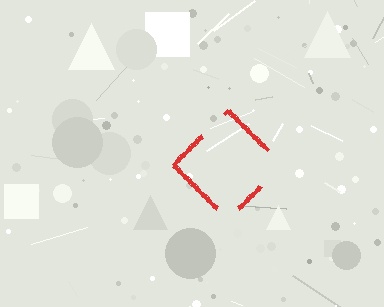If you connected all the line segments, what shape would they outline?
They would outline a diamond.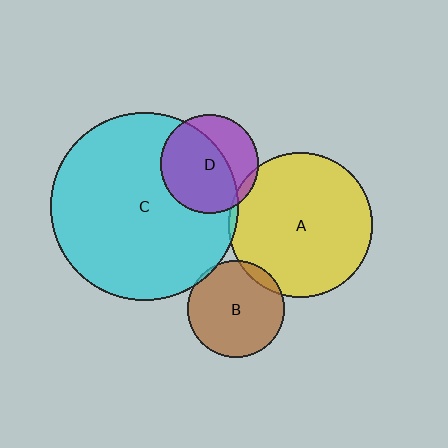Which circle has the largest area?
Circle C (cyan).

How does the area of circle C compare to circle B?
Approximately 3.8 times.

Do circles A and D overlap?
Yes.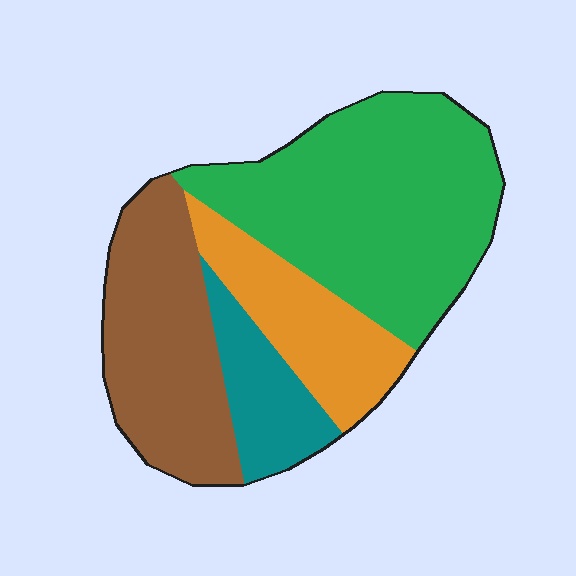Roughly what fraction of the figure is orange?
Orange takes up less than a quarter of the figure.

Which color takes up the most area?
Green, at roughly 45%.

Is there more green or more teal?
Green.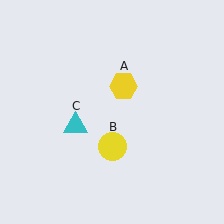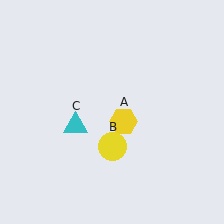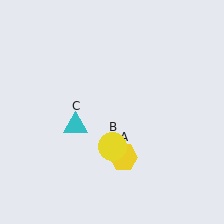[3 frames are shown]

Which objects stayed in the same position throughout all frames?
Yellow circle (object B) and cyan triangle (object C) remained stationary.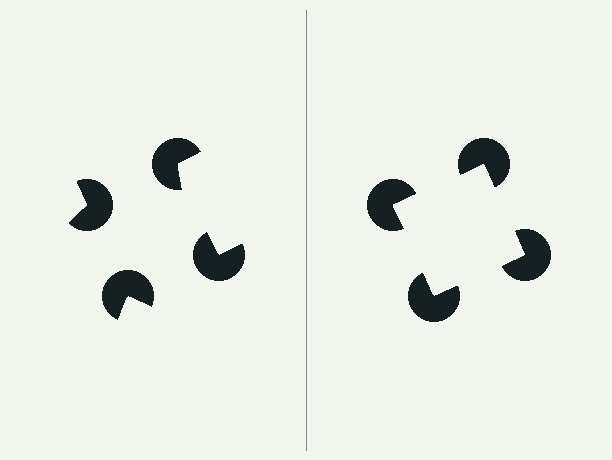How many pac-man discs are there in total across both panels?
8 — 4 on each side.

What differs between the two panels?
The pac-man discs are positioned identically on both sides; only the wedge orientations differ. On the right they align to a square; on the left they are misaligned.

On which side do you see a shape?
An illusory square appears on the right side. On the left side the wedge cuts are rotated, so no coherent shape forms.